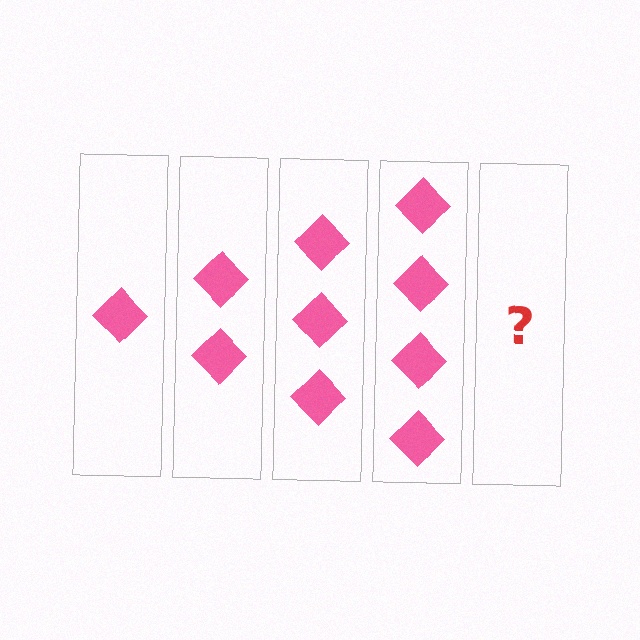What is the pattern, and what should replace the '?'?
The pattern is that each step adds one more diamond. The '?' should be 5 diamonds.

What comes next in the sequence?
The next element should be 5 diamonds.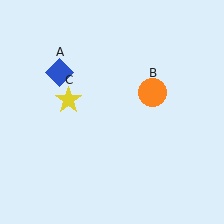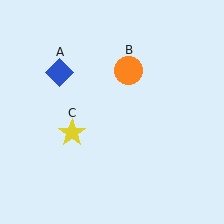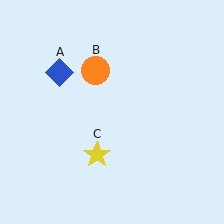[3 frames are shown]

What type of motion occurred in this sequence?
The orange circle (object B), yellow star (object C) rotated counterclockwise around the center of the scene.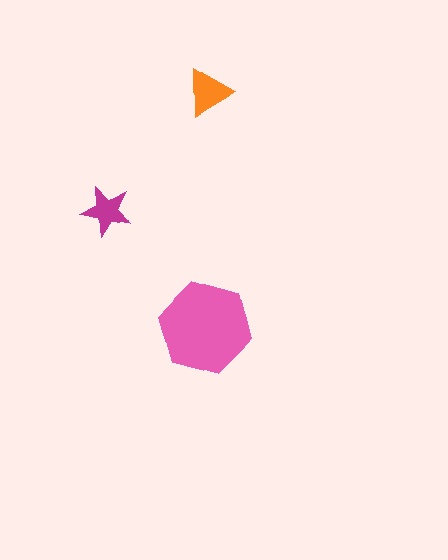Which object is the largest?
The pink hexagon.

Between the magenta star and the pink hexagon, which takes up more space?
The pink hexagon.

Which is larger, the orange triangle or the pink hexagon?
The pink hexagon.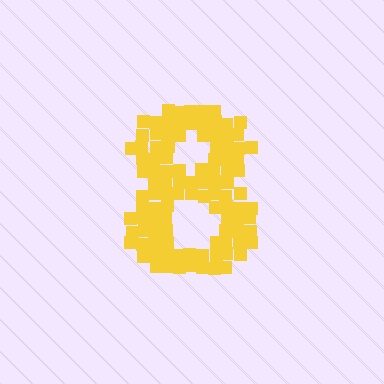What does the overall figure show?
The overall figure shows the digit 8.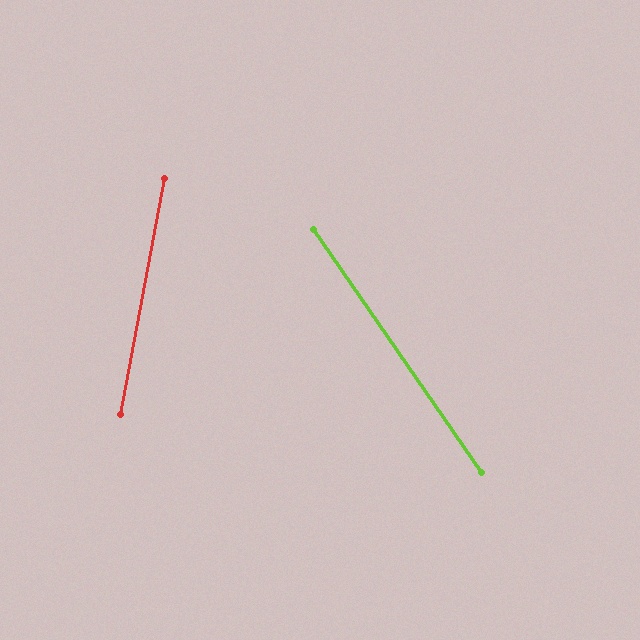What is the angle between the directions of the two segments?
Approximately 45 degrees.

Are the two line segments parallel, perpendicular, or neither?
Neither parallel nor perpendicular — they differ by about 45°.